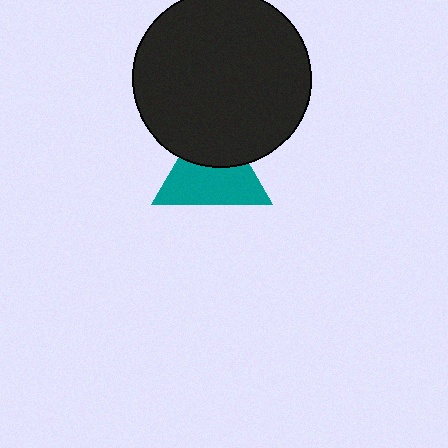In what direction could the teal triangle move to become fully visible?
The teal triangle could move down. That would shift it out from behind the black circle entirely.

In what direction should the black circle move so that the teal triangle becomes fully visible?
The black circle should move up. That is the shortest direction to clear the overlap and leave the teal triangle fully visible.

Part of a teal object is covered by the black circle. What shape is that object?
It is a triangle.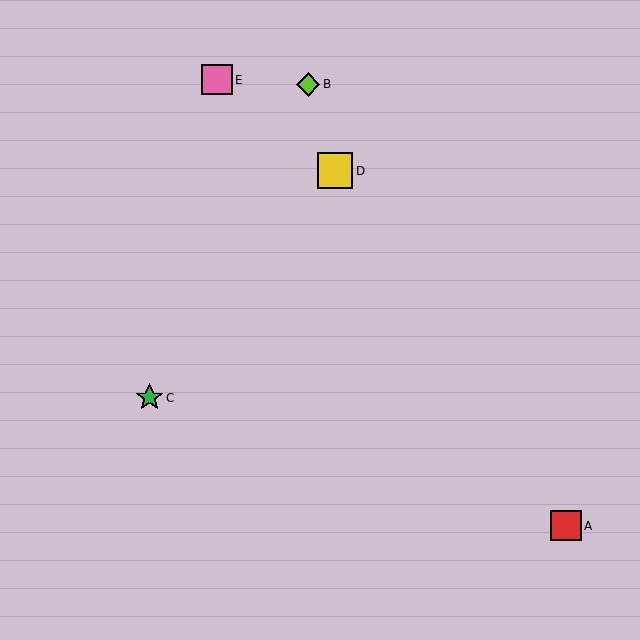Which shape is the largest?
The yellow square (labeled D) is the largest.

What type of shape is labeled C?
Shape C is a green star.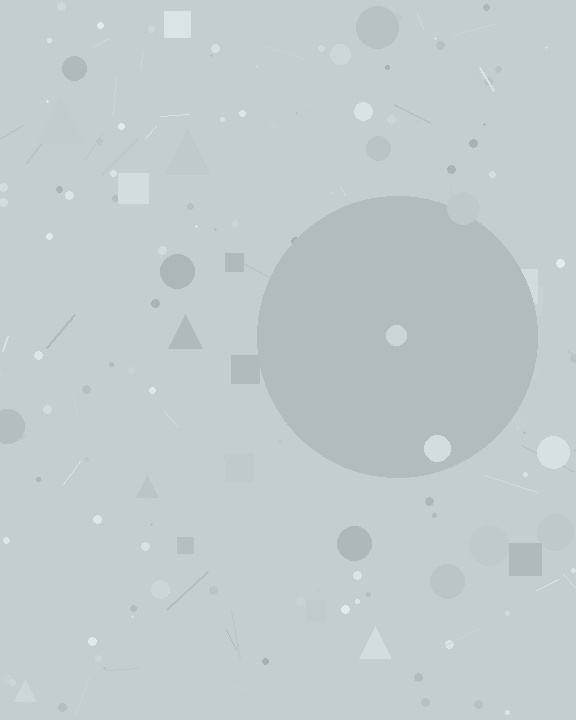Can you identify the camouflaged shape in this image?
The camouflaged shape is a circle.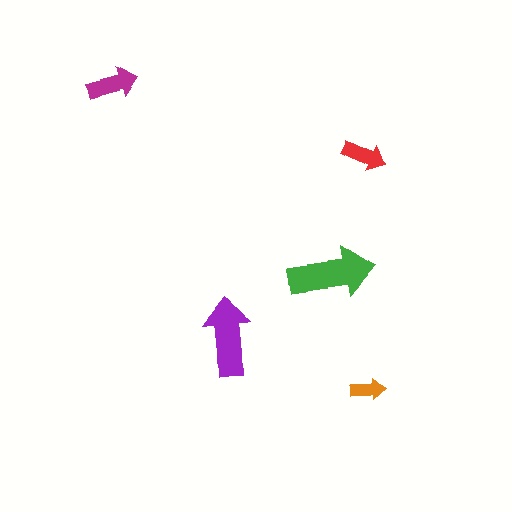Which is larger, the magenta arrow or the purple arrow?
The purple one.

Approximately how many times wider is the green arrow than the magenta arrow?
About 1.5 times wider.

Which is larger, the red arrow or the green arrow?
The green one.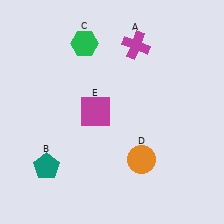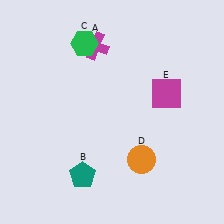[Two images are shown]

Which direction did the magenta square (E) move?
The magenta square (E) moved right.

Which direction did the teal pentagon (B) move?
The teal pentagon (B) moved right.